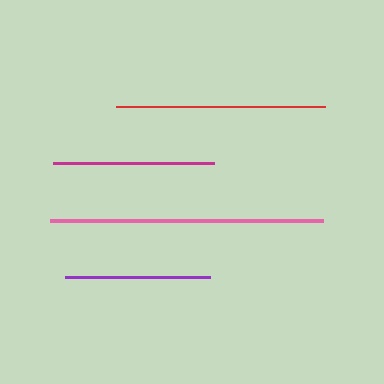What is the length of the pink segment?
The pink segment is approximately 273 pixels long.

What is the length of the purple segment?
The purple segment is approximately 145 pixels long.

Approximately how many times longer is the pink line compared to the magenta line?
The pink line is approximately 1.7 times the length of the magenta line.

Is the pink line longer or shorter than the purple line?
The pink line is longer than the purple line.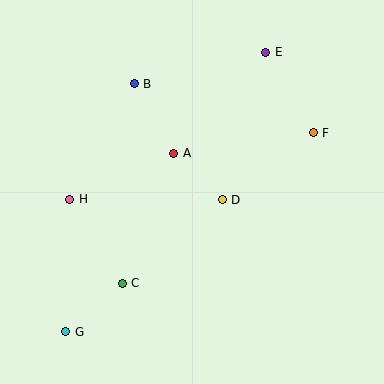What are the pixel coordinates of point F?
Point F is at (313, 133).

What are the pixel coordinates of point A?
Point A is at (174, 154).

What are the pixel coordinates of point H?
Point H is at (70, 199).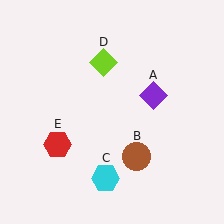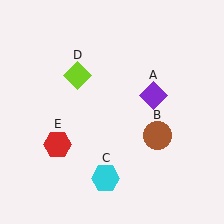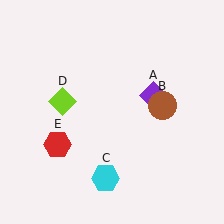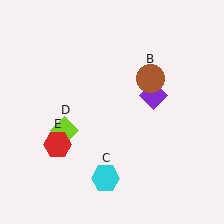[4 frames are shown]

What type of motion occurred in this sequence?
The brown circle (object B), lime diamond (object D) rotated counterclockwise around the center of the scene.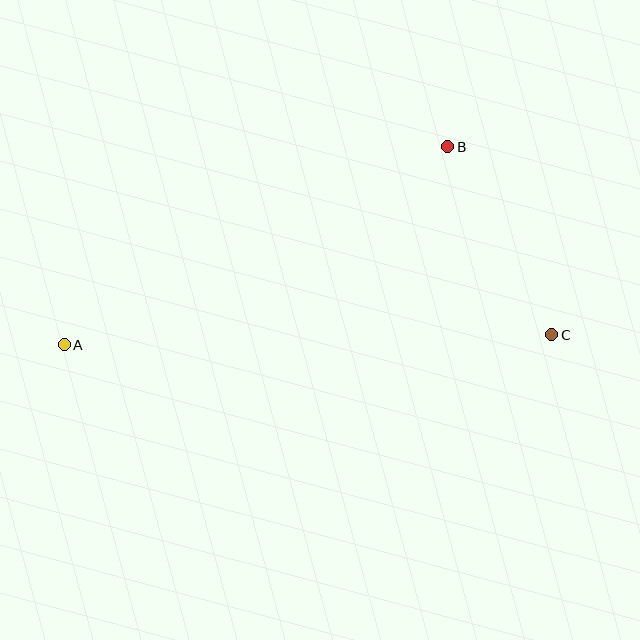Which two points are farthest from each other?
Points A and C are farthest from each other.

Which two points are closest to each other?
Points B and C are closest to each other.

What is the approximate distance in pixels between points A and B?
The distance between A and B is approximately 432 pixels.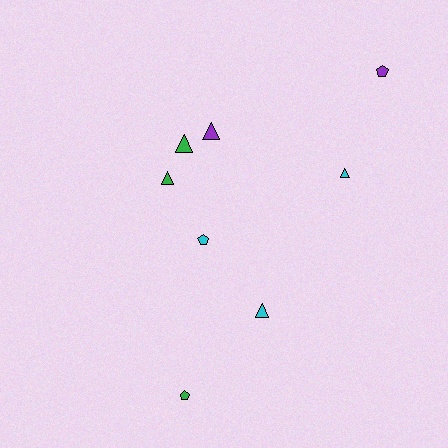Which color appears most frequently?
Cyan, with 3 objects.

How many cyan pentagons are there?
There is 1 cyan pentagon.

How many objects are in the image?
There are 8 objects.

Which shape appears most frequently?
Triangle, with 5 objects.